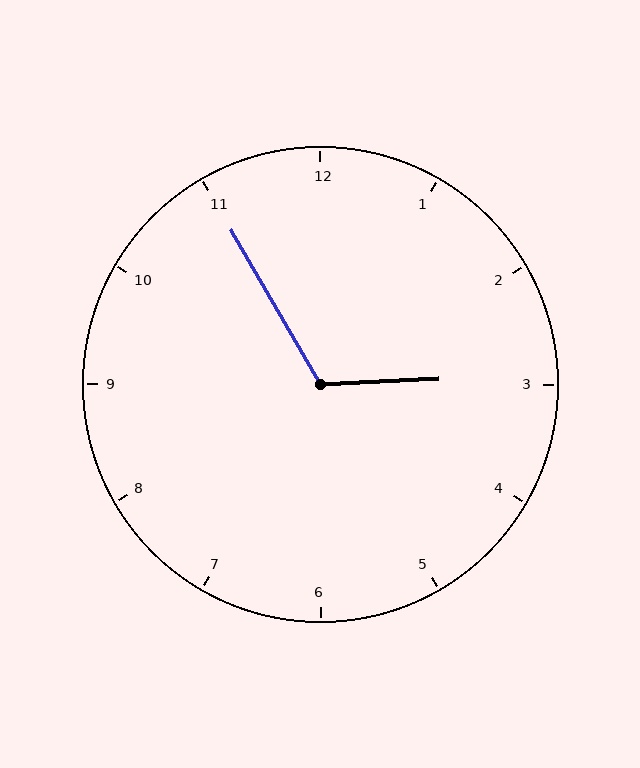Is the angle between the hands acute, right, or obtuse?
It is obtuse.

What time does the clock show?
2:55.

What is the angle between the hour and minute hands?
Approximately 118 degrees.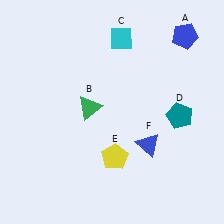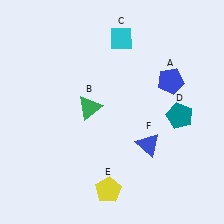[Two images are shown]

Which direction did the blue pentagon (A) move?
The blue pentagon (A) moved down.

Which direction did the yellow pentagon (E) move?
The yellow pentagon (E) moved down.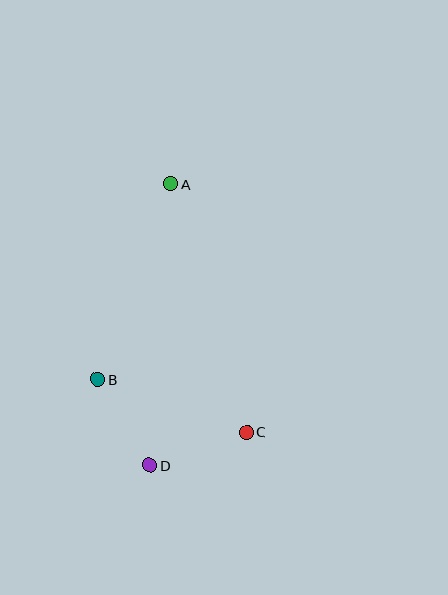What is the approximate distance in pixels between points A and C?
The distance between A and C is approximately 260 pixels.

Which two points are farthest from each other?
Points A and D are farthest from each other.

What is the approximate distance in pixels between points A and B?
The distance between A and B is approximately 209 pixels.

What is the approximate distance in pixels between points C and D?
The distance between C and D is approximately 102 pixels.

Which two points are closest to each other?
Points B and D are closest to each other.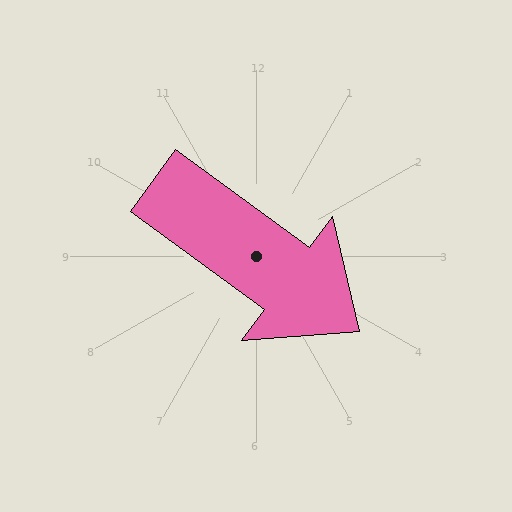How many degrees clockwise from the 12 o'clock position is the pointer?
Approximately 126 degrees.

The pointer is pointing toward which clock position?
Roughly 4 o'clock.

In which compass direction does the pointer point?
Southeast.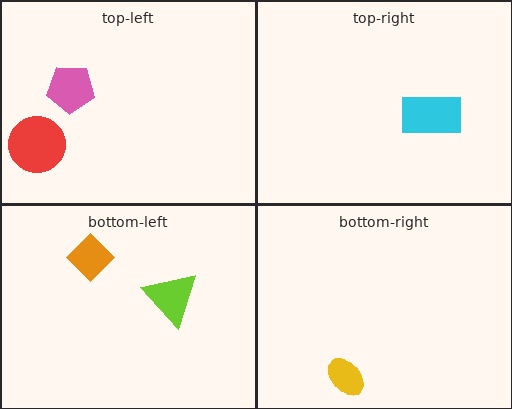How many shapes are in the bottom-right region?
1.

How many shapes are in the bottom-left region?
2.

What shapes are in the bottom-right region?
The yellow ellipse.